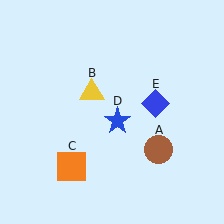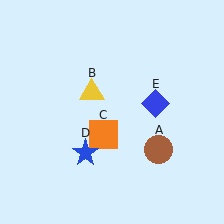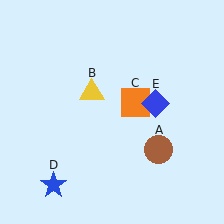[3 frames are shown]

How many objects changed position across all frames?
2 objects changed position: orange square (object C), blue star (object D).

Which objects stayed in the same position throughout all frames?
Brown circle (object A) and yellow triangle (object B) and blue diamond (object E) remained stationary.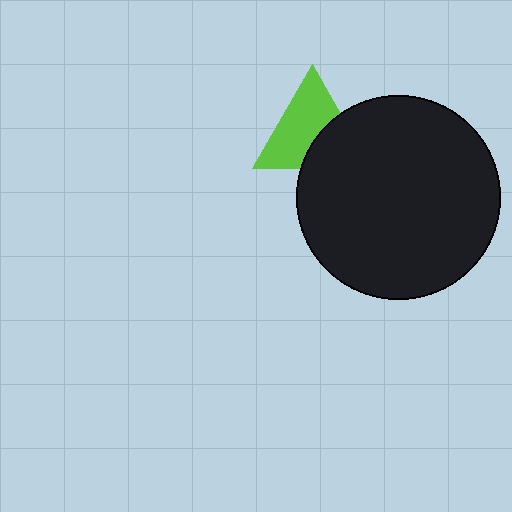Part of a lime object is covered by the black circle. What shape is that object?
It is a triangle.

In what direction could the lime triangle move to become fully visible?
The lime triangle could move toward the upper-left. That would shift it out from behind the black circle entirely.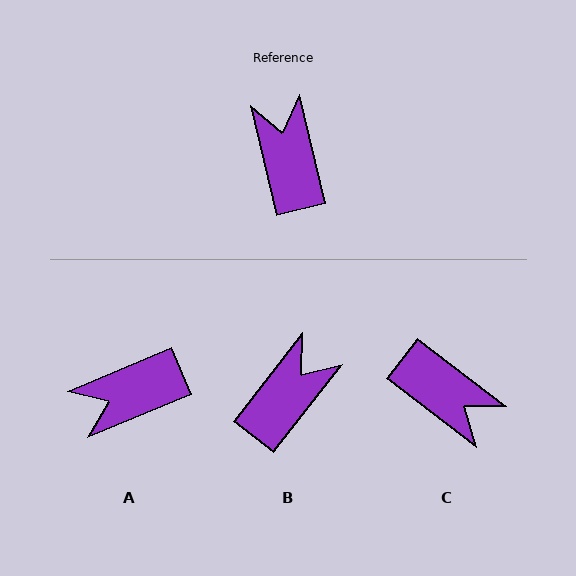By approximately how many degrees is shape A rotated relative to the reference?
Approximately 100 degrees counter-clockwise.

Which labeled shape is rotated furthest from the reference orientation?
C, about 140 degrees away.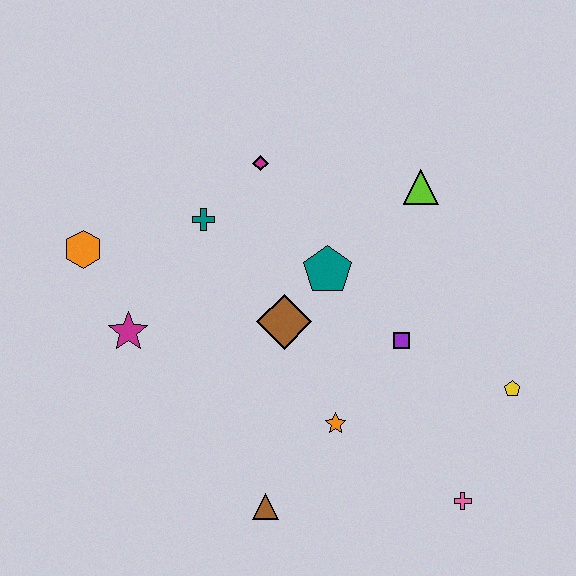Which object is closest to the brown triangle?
The orange star is closest to the brown triangle.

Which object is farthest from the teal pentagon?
The pink cross is farthest from the teal pentagon.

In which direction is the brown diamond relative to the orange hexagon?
The brown diamond is to the right of the orange hexagon.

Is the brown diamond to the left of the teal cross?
No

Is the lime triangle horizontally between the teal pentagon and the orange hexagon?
No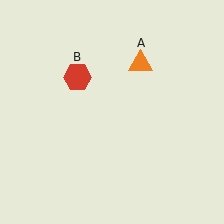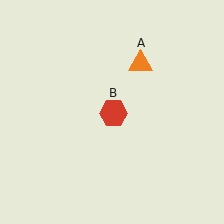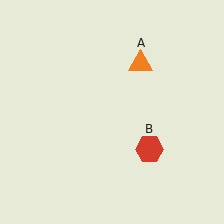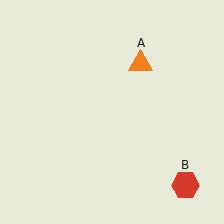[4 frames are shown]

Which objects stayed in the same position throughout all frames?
Orange triangle (object A) remained stationary.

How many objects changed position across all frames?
1 object changed position: red hexagon (object B).